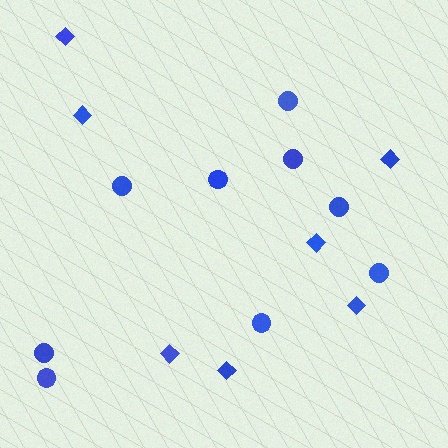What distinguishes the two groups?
There are 2 groups: one group of circles (9) and one group of diamonds (7).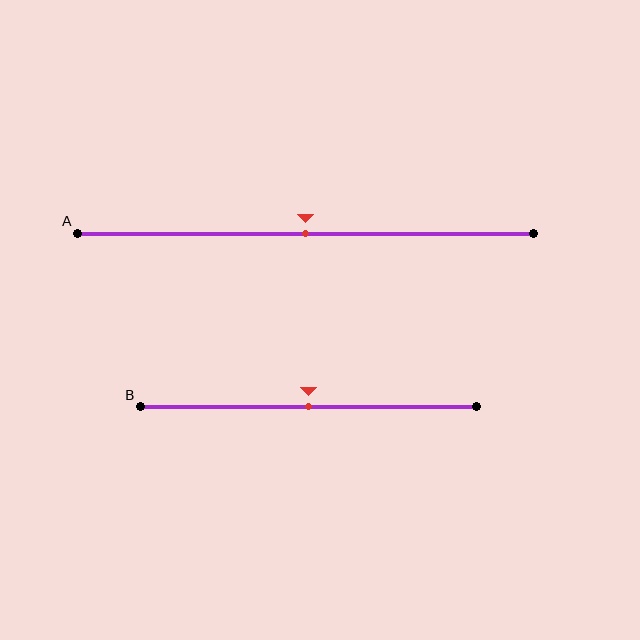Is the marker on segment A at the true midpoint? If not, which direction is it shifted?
Yes, the marker on segment A is at the true midpoint.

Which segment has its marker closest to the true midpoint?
Segment A has its marker closest to the true midpoint.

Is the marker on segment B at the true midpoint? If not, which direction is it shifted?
Yes, the marker on segment B is at the true midpoint.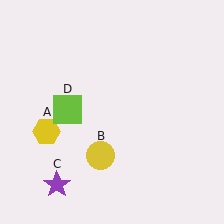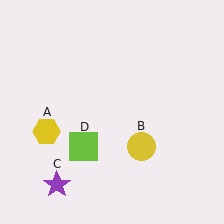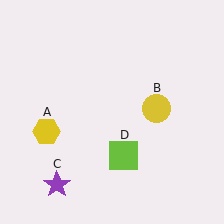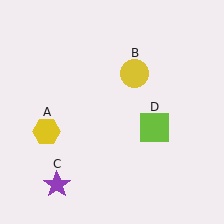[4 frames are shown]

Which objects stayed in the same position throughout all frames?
Yellow hexagon (object A) and purple star (object C) remained stationary.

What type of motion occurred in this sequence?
The yellow circle (object B), lime square (object D) rotated counterclockwise around the center of the scene.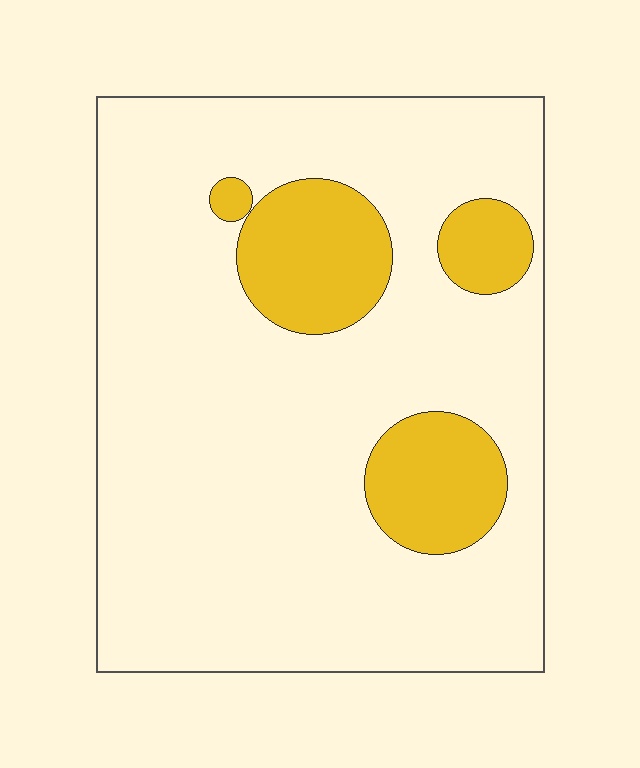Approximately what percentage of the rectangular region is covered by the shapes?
Approximately 15%.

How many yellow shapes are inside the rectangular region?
4.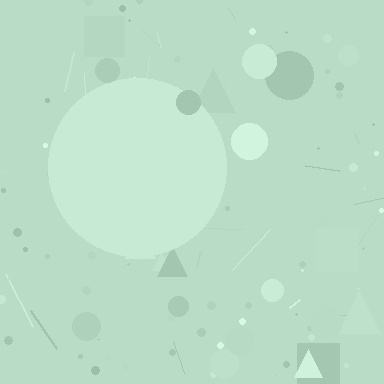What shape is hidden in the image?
A circle is hidden in the image.